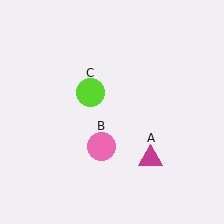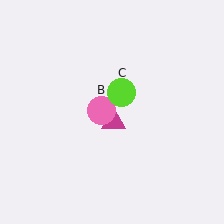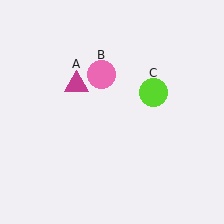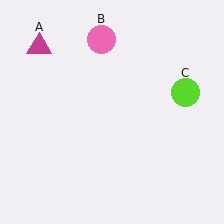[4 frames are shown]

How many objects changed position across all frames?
3 objects changed position: magenta triangle (object A), pink circle (object B), lime circle (object C).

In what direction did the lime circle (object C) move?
The lime circle (object C) moved right.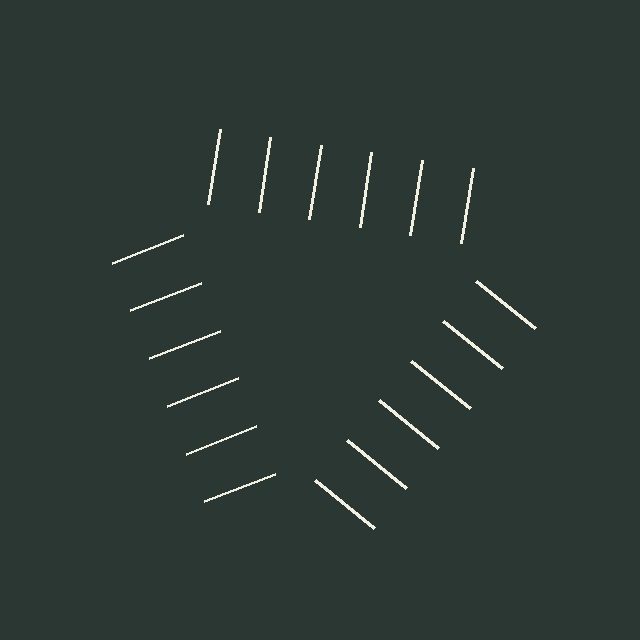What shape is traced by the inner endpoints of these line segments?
An illusory triangle — the line segments terminate on its edges but no continuous stroke is drawn.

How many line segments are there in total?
18 — 6 along each of the 3 edges.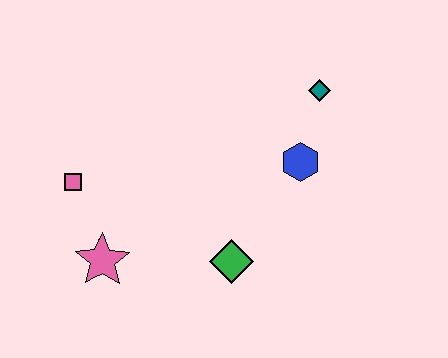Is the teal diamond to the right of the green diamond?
Yes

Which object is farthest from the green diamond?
The teal diamond is farthest from the green diamond.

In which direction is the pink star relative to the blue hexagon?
The pink star is to the left of the blue hexagon.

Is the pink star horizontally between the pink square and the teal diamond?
Yes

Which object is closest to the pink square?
The pink star is closest to the pink square.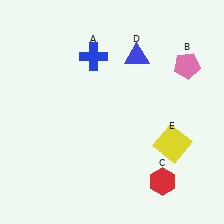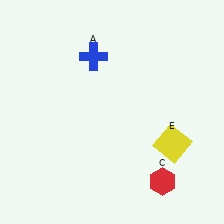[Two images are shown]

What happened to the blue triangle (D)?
The blue triangle (D) was removed in Image 2. It was in the top-right area of Image 1.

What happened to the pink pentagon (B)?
The pink pentagon (B) was removed in Image 2. It was in the top-right area of Image 1.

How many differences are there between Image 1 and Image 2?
There are 2 differences between the two images.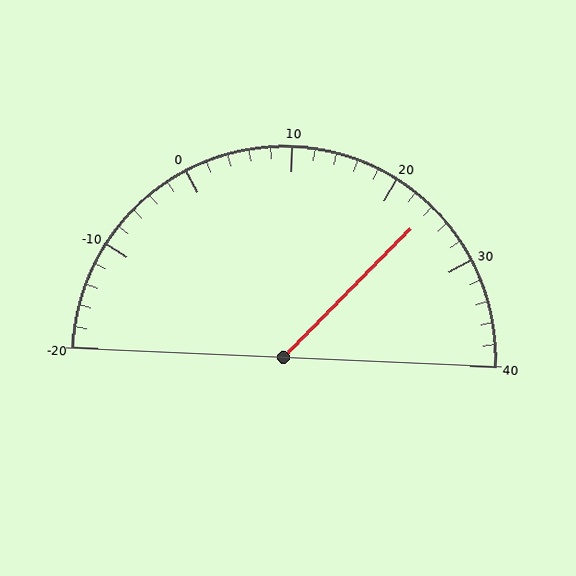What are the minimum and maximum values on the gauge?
The gauge ranges from -20 to 40.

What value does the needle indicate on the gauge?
The needle indicates approximately 24.